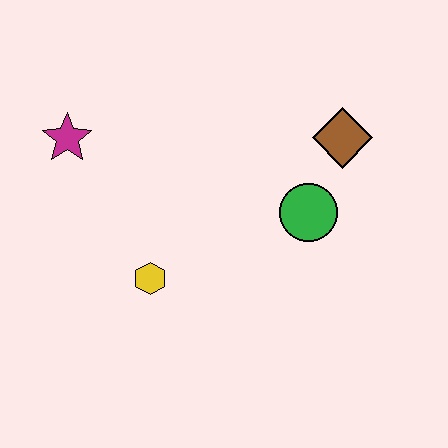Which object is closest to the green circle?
The brown diamond is closest to the green circle.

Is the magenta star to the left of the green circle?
Yes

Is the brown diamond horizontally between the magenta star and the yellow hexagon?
No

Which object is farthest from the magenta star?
The brown diamond is farthest from the magenta star.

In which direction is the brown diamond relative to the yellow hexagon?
The brown diamond is to the right of the yellow hexagon.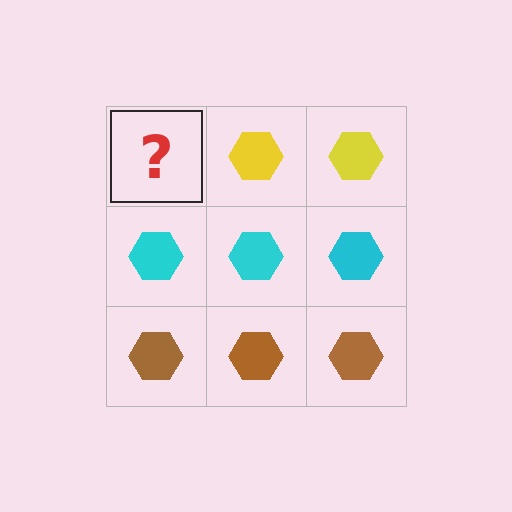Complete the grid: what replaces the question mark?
The question mark should be replaced with a yellow hexagon.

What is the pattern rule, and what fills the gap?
The rule is that each row has a consistent color. The gap should be filled with a yellow hexagon.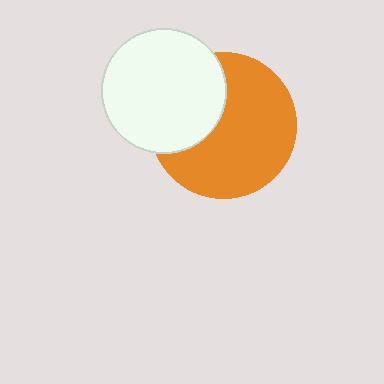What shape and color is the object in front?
The object in front is a white circle.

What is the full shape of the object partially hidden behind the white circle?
The partially hidden object is an orange circle.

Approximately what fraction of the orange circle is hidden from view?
Roughly 33% of the orange circle is hidden behind the white circle.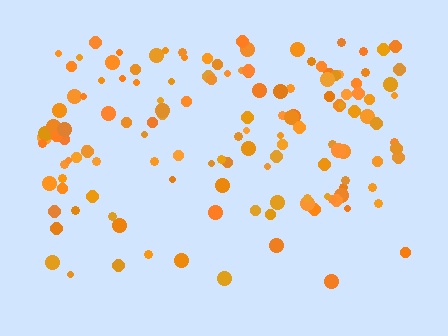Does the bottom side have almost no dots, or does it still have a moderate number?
Still a moderate number, just noticeably fewer than the top.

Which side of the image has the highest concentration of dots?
The top.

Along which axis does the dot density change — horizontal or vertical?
Vertical.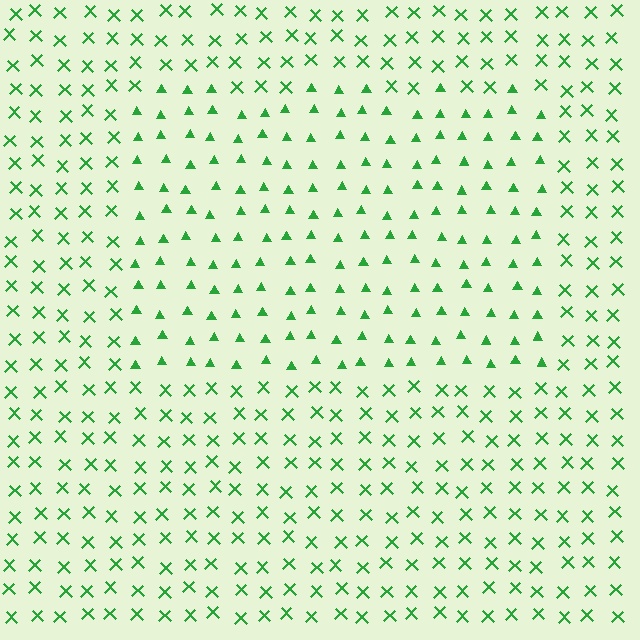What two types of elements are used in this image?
The image uses triangles inside the rectangle region and X marks outside it.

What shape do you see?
I see a rectangle.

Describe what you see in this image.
The image is filled with small green elements arranged in a uniform grid. A rectangle-shaped region contains triangles, while the surrounding area contains X marks. The boundary is defined purely by the change in element shape.